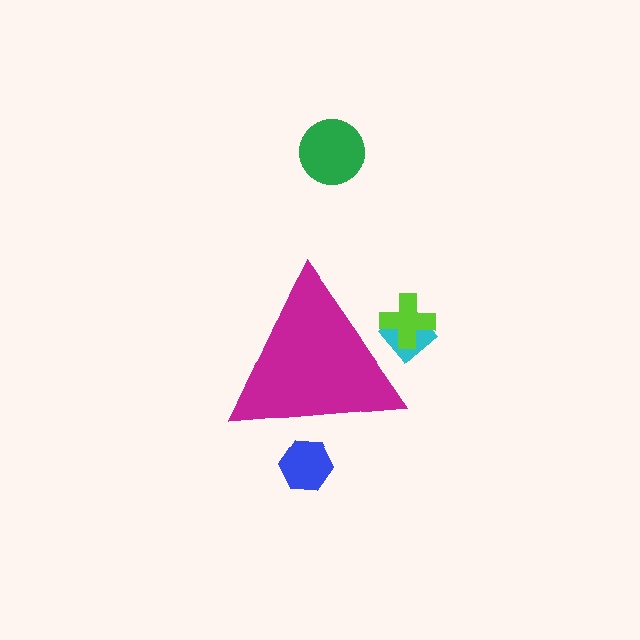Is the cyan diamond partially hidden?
Yes, the cyan diamond is partially hidden behind the magenta triangle.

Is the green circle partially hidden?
No, the green circle is fully visible.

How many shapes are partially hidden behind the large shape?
3 shapes are partially hidden.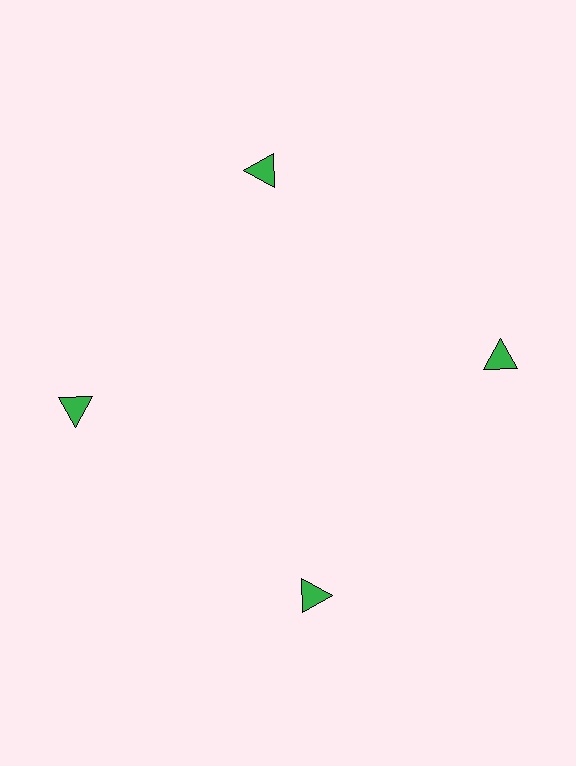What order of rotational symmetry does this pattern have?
This pattern has 4-fold rotational symmetry.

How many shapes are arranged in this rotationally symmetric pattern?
There are 4 shapes, arranged in 4 groups of 1.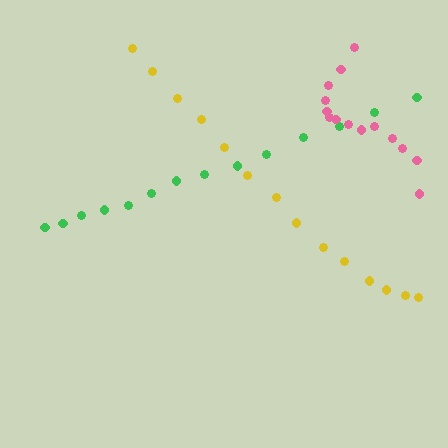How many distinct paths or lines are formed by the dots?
There are 3 distinct paths.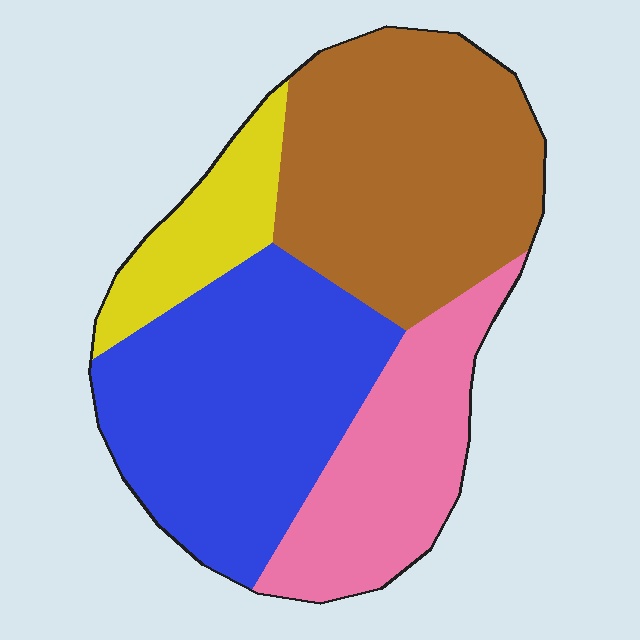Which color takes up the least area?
Yellow, at roughly 10%.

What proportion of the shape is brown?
Brown takes up about one third (1/3) of the shape.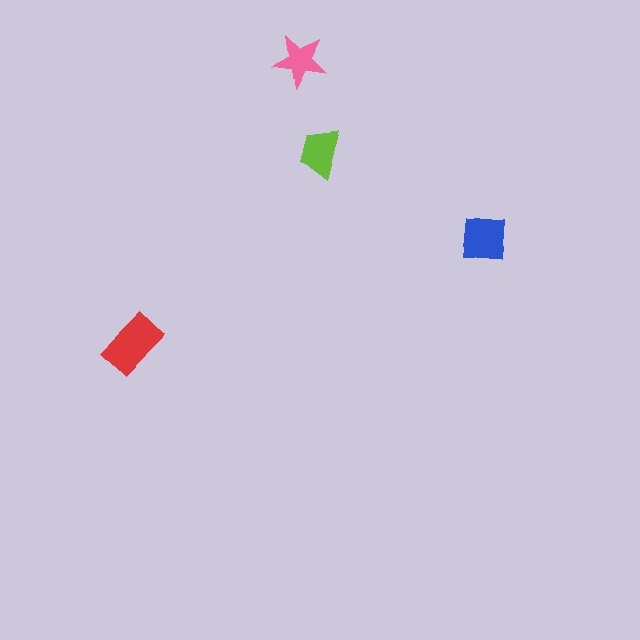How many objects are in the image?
There are 4 objects in the image.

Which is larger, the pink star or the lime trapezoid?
The lime trapezoid.